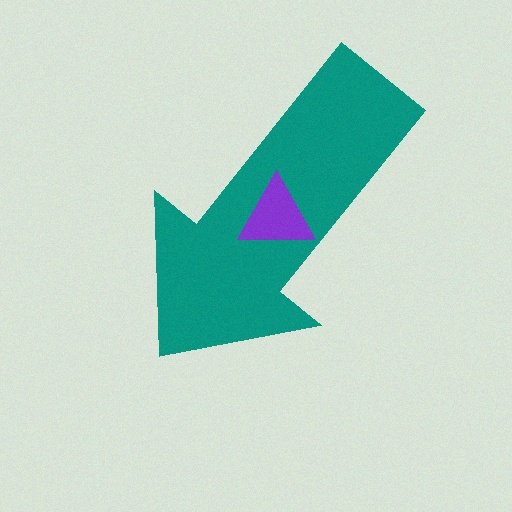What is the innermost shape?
The purple triangle.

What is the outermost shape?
The teal arrow.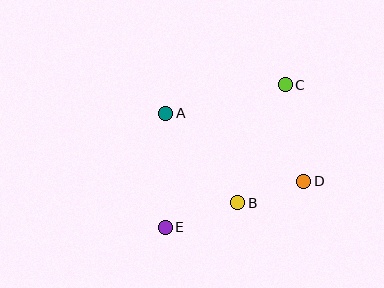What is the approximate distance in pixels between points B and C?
The distance between B and C is approximately 127 pixels.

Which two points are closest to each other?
Points B and D are closest to each other.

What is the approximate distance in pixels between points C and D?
The distance between C and D is approximately 98 pixels.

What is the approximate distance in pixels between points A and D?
The distance between A and D is approximately 154 pixels.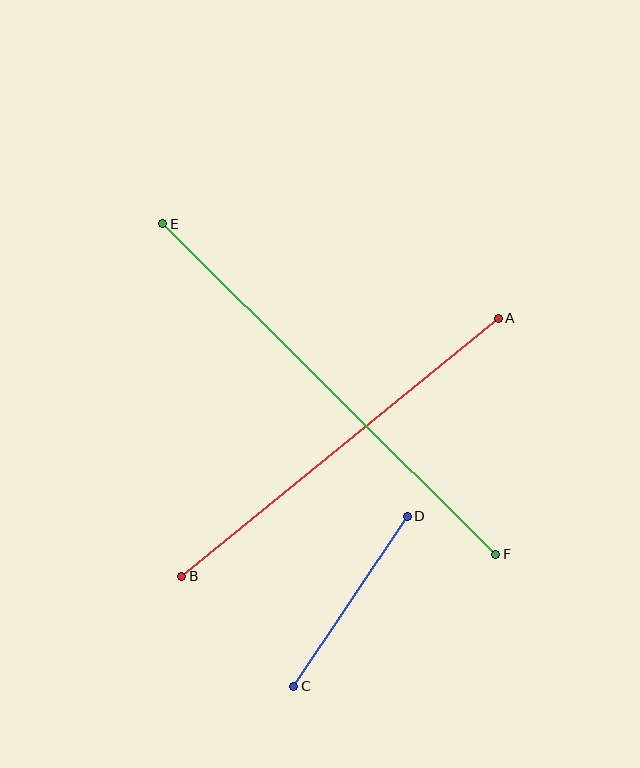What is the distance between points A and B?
The distance is approximately 409 pixels.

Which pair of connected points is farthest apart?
Points E and F are farthest apart.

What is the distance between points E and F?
The distance is approximately 469 pixels.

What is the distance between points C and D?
The distance is approximately 205 pixels.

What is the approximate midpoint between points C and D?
The midpoint is at approximately (351, 601) pixels.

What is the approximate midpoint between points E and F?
The midpoint is at approximately (329, 389) pixels.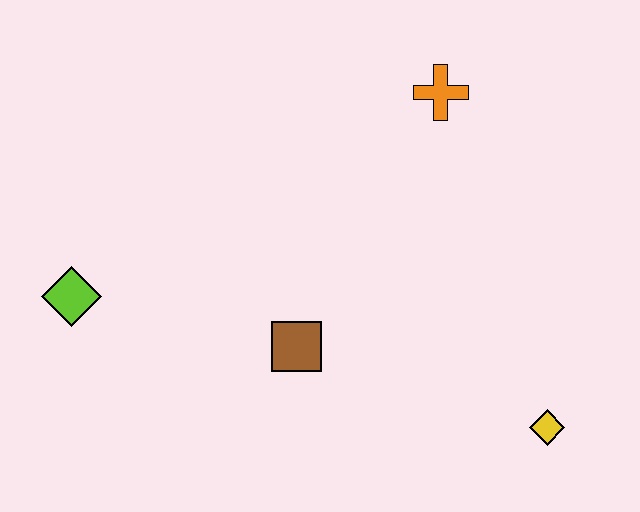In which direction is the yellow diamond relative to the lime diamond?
The yellow diamond is to the right of the lime diamond.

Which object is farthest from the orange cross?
The lime diamond is farthest from the orange cross.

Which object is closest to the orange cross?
The brown square is closest to the orange cross.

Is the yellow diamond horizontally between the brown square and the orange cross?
No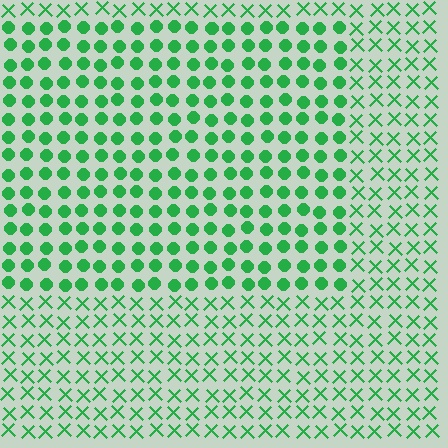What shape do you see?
I see a rectangle.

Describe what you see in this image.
The image is filled with small green elements arranged in a uniform grid. A rectangle-shaped region contains circles, while the surrounding area contains X marks. The boundary is defined purely by the change in element shape.